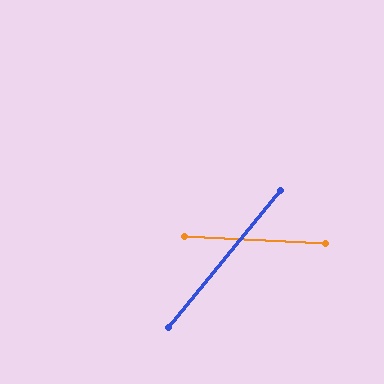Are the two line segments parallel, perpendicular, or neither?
Neither parallel nor perpendicular — they differ by about 53°.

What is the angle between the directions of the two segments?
Approximately 53 degrees.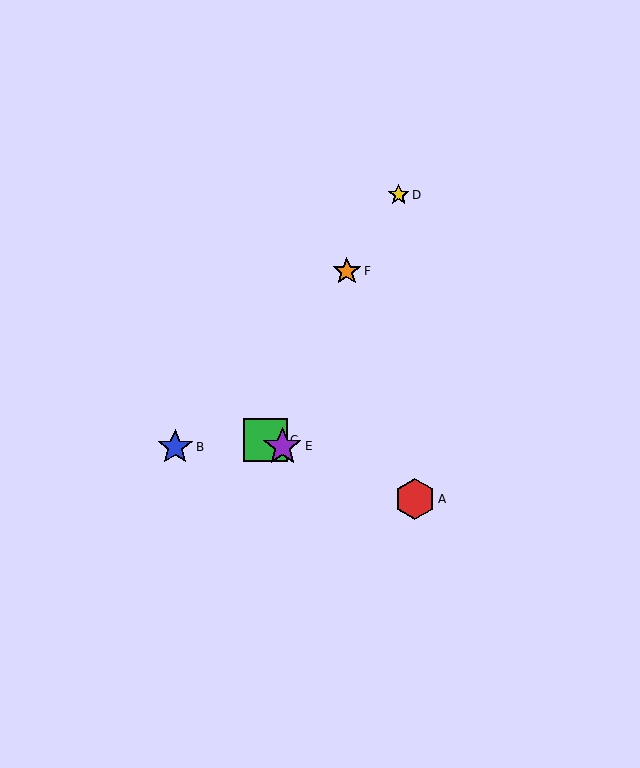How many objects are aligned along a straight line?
3 objects (A, C, E) are aligned along a straight line.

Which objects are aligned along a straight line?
Objects A, C, E are aligned along a straight line.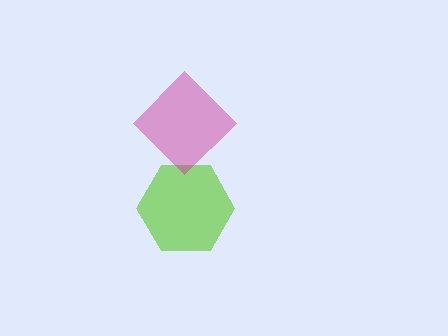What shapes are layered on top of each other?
The layered shapes are: a lime hexagon, a magenta diamond.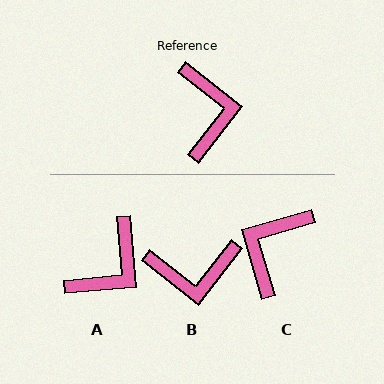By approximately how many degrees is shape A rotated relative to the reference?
Approximately 47 degrees clockwise.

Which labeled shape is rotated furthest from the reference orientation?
C, about 144 degrees away.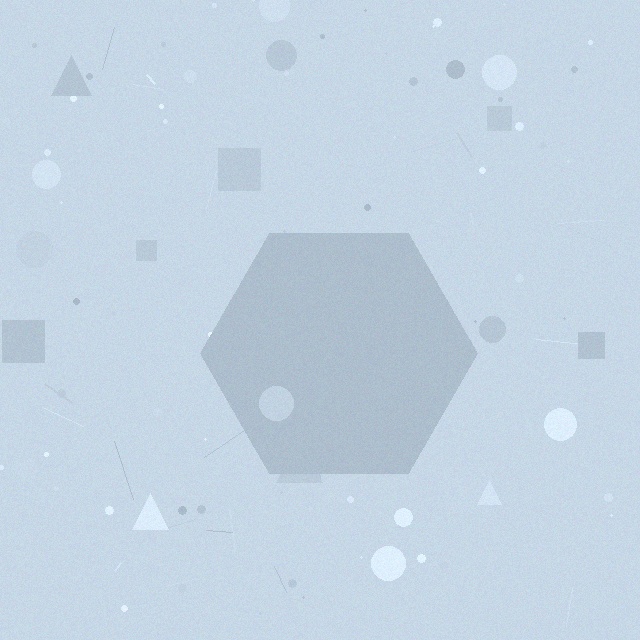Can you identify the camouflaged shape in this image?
The camouflaged shape is a hexagon.